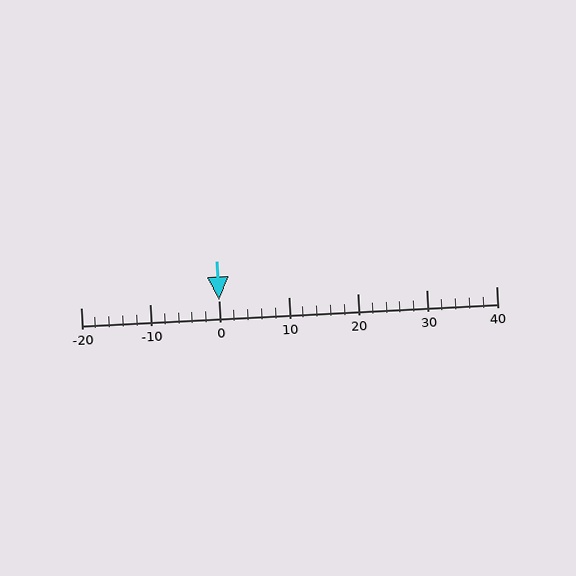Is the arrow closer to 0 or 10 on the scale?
The arrow is closer to 0.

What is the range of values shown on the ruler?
The ruler shows values from -20 to 40.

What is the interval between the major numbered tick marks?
The major tick marks are spaced 10 units apart.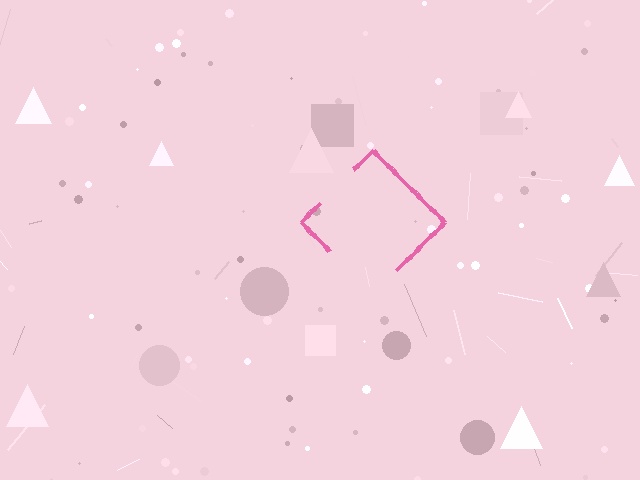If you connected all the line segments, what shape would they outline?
They would outline a diamond.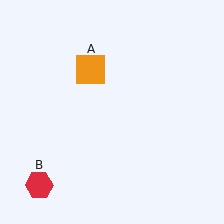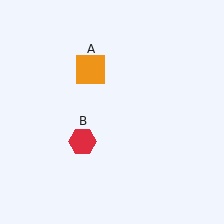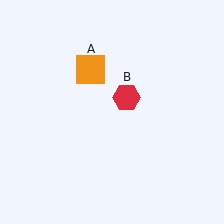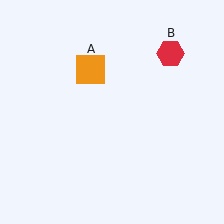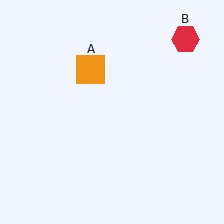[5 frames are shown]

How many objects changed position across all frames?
1 object changed position: red hexagon (object B).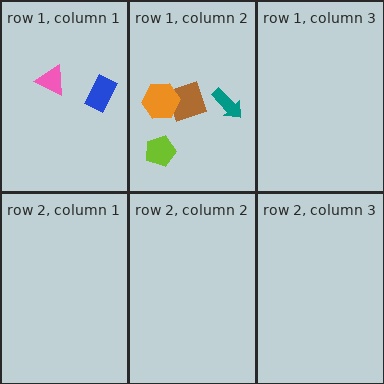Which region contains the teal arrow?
The row 1, column 2 region.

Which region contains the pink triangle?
The row 1, column 1 region.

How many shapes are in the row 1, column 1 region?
2.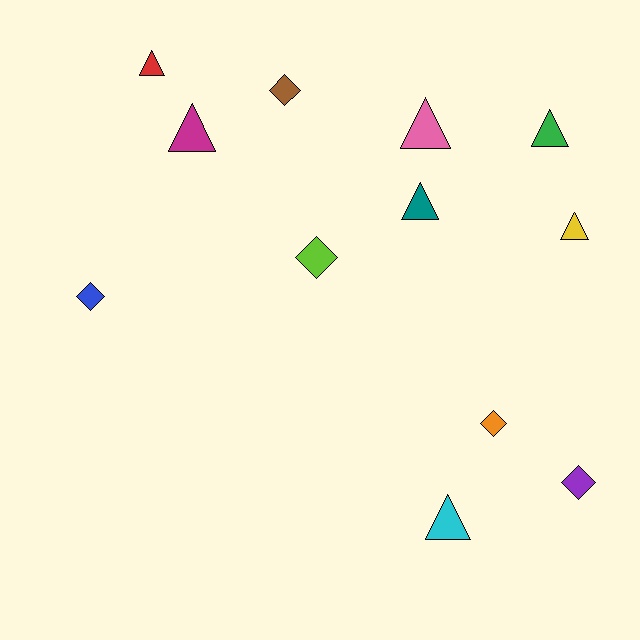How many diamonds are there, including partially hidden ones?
There are 5 diamonds.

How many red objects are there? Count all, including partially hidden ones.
There is 1 red object.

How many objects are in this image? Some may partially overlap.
There are 12 objects.